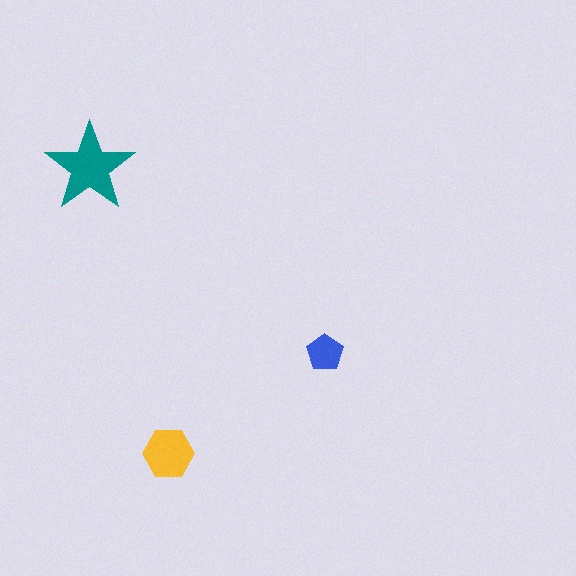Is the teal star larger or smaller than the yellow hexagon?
Larger.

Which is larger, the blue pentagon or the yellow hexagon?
The yellow hexagon.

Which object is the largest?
The teal star.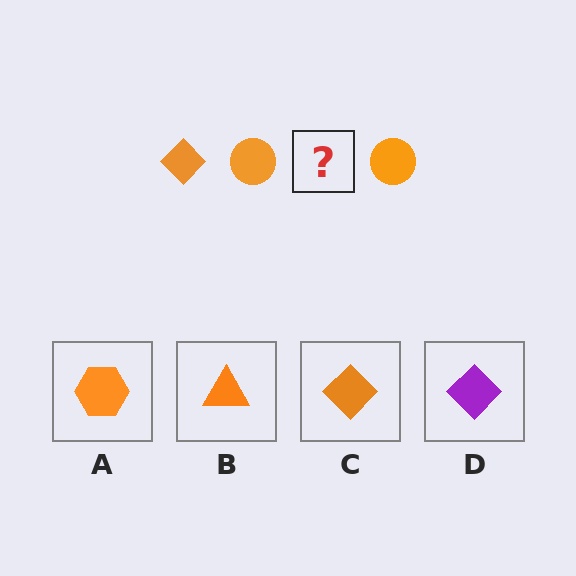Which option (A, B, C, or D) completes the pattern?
C.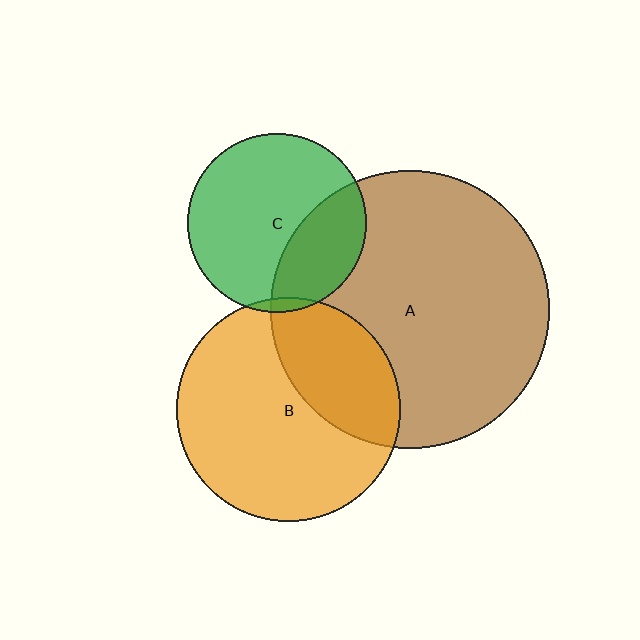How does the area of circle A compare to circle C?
Approximately 2.4 times.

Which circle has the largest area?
Circle A (brown).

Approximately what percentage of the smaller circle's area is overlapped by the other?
Approximately 30%.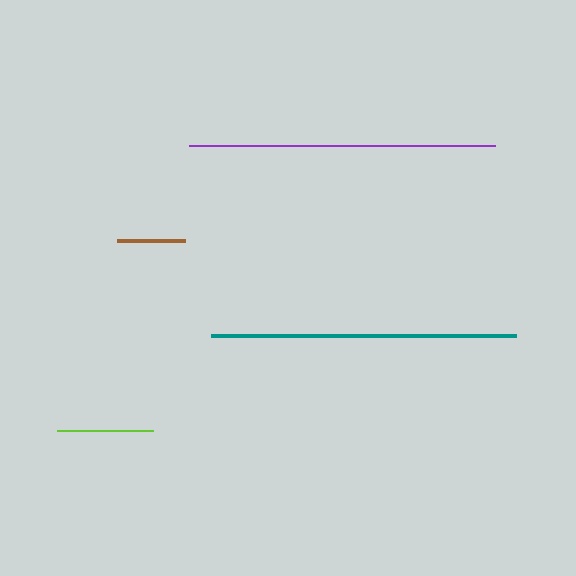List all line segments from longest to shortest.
From longest to shortest: purple, teal, lime, brown.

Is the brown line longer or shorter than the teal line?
The teal line is longer than the brown line.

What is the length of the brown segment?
The brown segment is approximately 68 pixels long.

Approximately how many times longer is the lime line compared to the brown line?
The lime line is approximately 1.4 times the length of the brown line.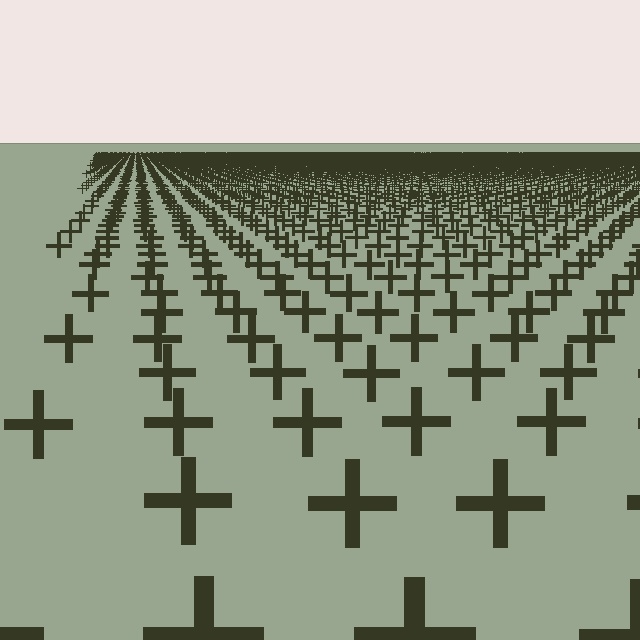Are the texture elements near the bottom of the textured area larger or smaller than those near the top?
Larger. Near the bottom, elements are closer to the viewer and appear at a bigger on-screen size.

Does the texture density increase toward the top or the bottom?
Density increases toward the top.